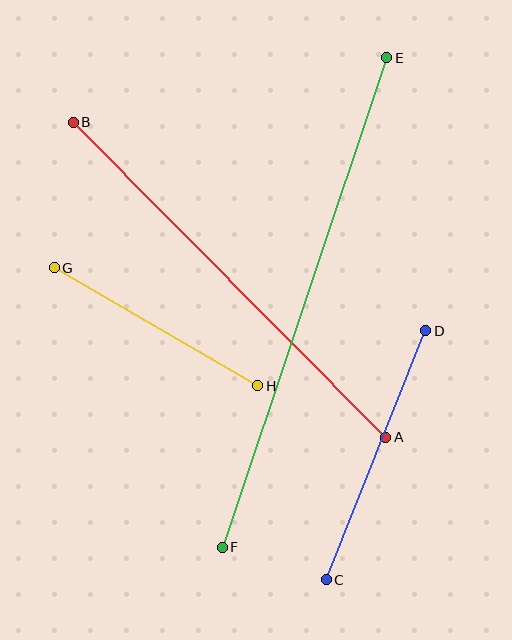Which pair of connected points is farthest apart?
Points E and F are farthest apart.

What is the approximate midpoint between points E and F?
The midpoint is at approximately (304, 303) pixels.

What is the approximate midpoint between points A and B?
The midpoint is at approximately (229, 280) pixels.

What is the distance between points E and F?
The distance is approximately 516 pixels.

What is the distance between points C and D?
The distance is approximately 268 pixels.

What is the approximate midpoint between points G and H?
The midpoint is at approximately (156, 327) pixels.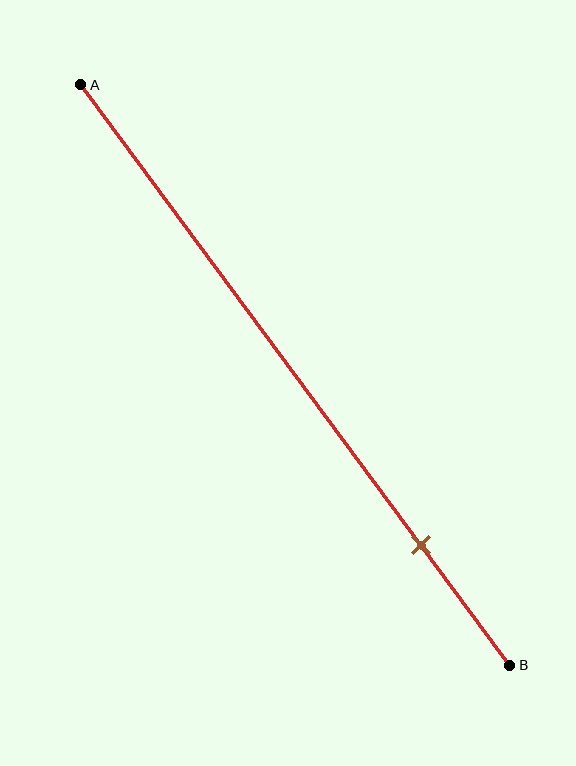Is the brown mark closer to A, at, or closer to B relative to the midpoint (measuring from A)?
The brown mark is closer to point B than the midpoint of segment AB.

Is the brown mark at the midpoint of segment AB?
No, the mark is at about 80% from A, not at the 50% midpoint.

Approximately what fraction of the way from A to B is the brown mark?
The brown mark is approximately 80% of the way from A to B.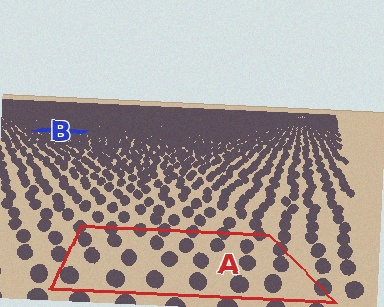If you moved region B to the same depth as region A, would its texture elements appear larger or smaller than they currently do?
They would appear larger. At a closer depth, the same texture elements are projected at a bigger on-screen size.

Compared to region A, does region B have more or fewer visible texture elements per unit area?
Region B has more texture elements per unit area — they are packed more densely because it is farther away.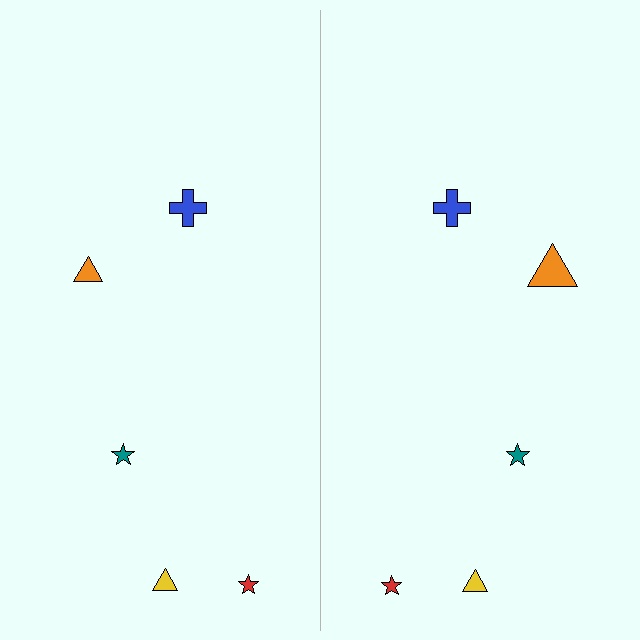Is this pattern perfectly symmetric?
No, the pattern is not perfectly symmetric. The orange triangle on the right side has a different size than its mirror counterpart.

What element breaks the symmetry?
The orange triangle on the right side has a different size than its mirror counterpart.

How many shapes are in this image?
There are 10 shapes in this image.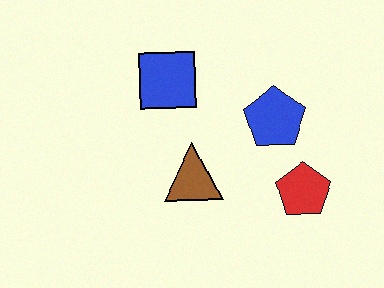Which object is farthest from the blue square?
The red pentagon is farthest from the blue square.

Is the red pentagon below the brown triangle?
Yes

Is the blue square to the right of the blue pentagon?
No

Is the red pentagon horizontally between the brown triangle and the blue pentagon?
No